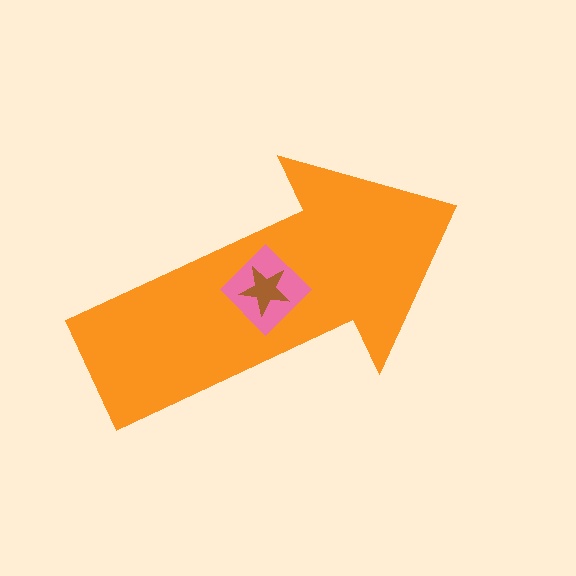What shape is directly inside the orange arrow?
The pink diamond.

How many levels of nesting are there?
3.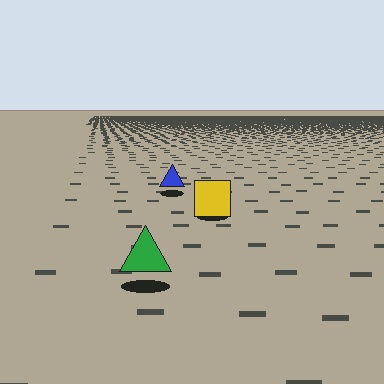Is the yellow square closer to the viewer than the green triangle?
No. The green triangle is closer — you can tell from the texture gradient: the ground texture is coarser near it.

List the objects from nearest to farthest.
From nearest to farthest: the green triangle, the yellow square, the blue triangle.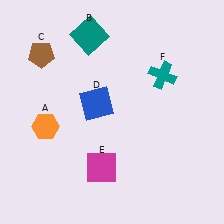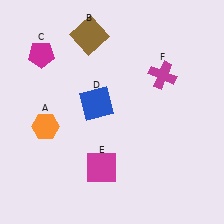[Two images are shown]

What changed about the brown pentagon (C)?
In Image 1, C is brown. In Image 2, it changed to magenta.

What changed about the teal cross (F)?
In Image 1, F is teal. In Image 2, it changed to magenta.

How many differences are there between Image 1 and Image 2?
There are 3 differences between the two images.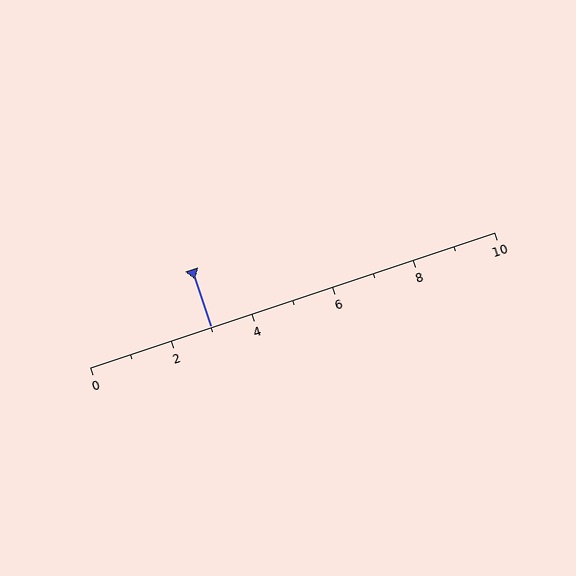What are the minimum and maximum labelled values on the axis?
The axis runs from 0 to 10.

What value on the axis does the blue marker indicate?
The marker indicates approximately 3.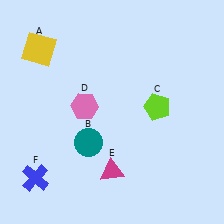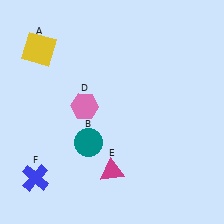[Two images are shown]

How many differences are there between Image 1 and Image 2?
There is 1 difference between the two images.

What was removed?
The lime pentagon (C) was removed in Image 2.